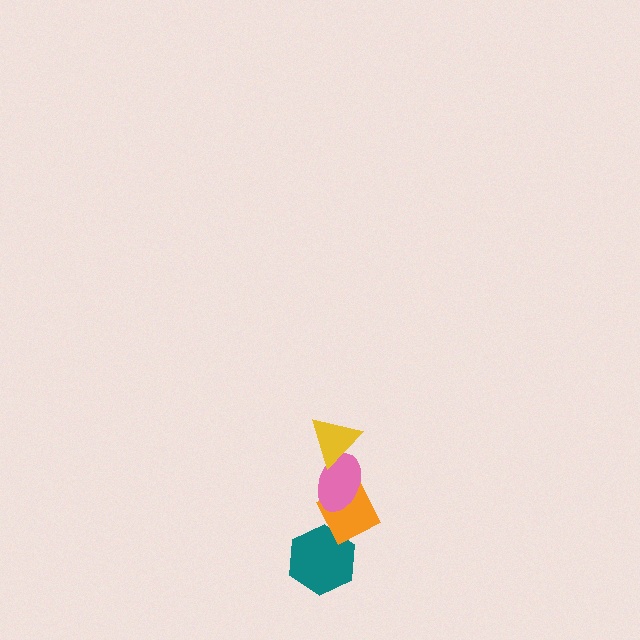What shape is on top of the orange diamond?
The pink ellipse is on top of the orange diamond.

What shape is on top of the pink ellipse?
The yellow triangle is on top of the pink ellipse.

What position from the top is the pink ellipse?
The pink ellipse is 2nd from the top.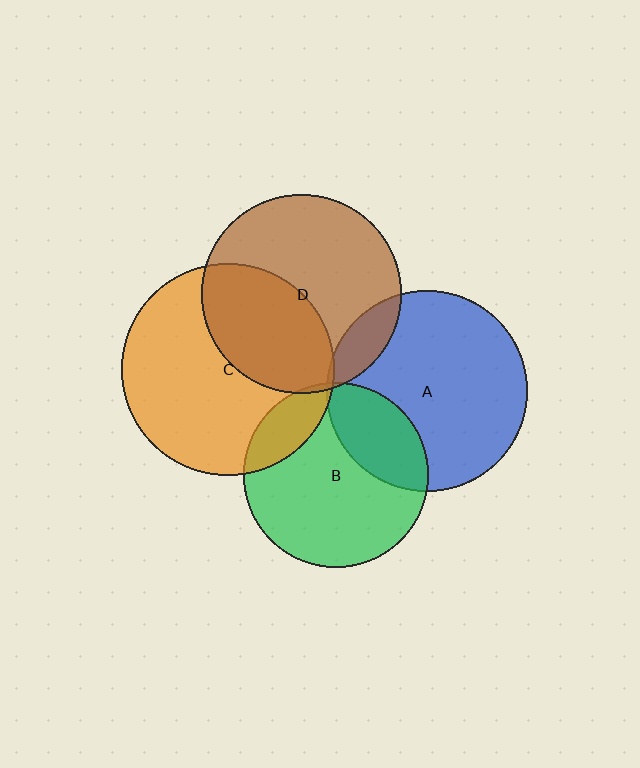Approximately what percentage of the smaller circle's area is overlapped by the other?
Approximately 5%.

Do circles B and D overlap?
Yes.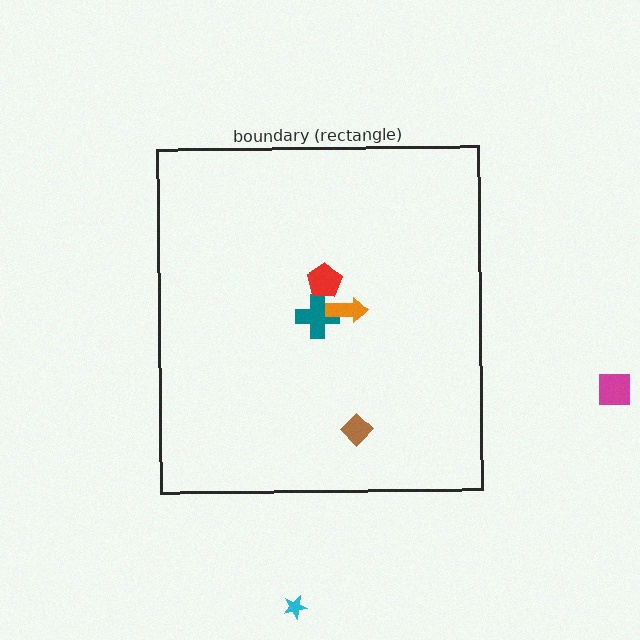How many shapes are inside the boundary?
4 inside, 2 outside.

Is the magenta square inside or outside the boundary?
Outside.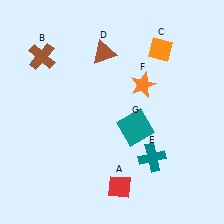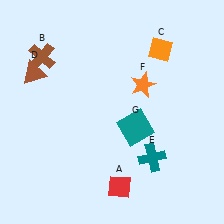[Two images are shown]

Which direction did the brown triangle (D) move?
The brown triangle (D) moved left.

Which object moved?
The brown triangle (D) moved left.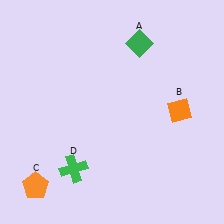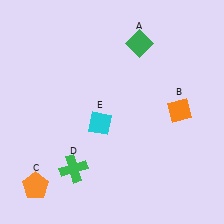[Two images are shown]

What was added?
A cyan diamond (E) was added in Image 2.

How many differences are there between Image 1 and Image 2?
There is 1 difference between the two images.